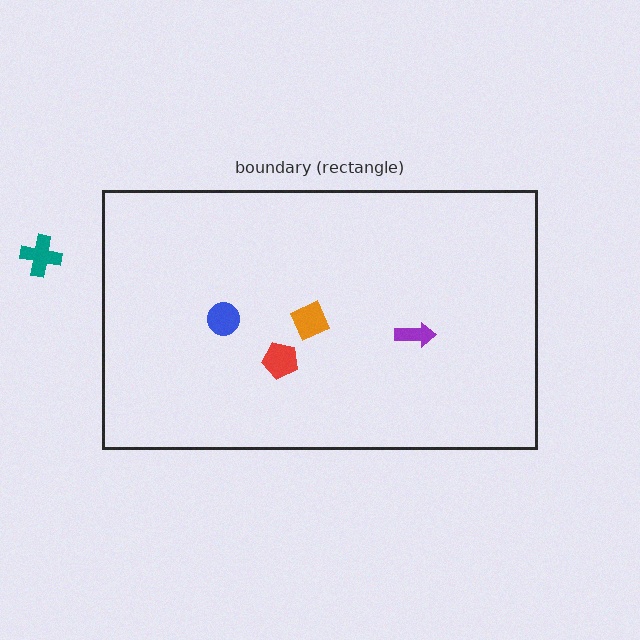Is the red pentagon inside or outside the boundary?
Inside.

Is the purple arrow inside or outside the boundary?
Inside.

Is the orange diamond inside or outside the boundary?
Inside.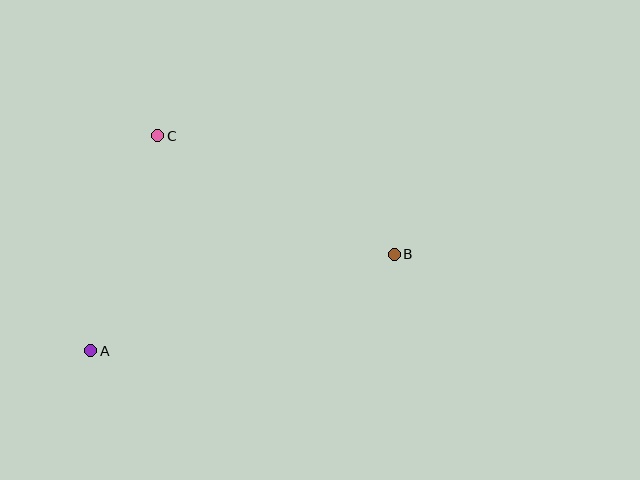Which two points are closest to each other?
Points A and C are closest to each other.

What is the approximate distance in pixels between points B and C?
The distance between B and C is approximately 265 pixels.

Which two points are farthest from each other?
Points A and B are farthest from each other.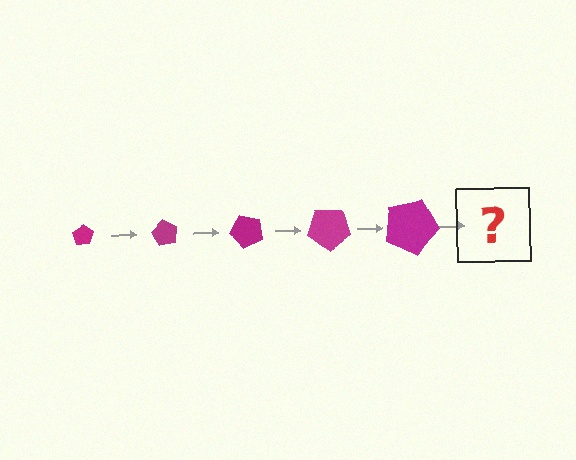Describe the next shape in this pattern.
It should be a pentagon, larger than the previous one and rotated 300 degrees from the start.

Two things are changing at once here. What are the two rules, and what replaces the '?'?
The two rules are that the pentagon grows larger each step and it rotates 60 degrees each step. The '?' should be a pentagon, larger than the previous one and rotated 300 degrees from the start.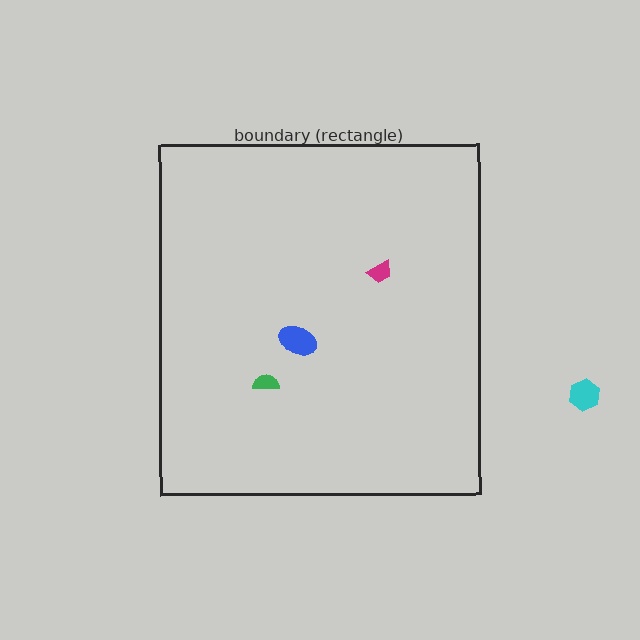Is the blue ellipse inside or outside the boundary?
Inside.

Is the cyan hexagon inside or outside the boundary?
Outside.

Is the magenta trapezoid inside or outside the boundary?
Inside.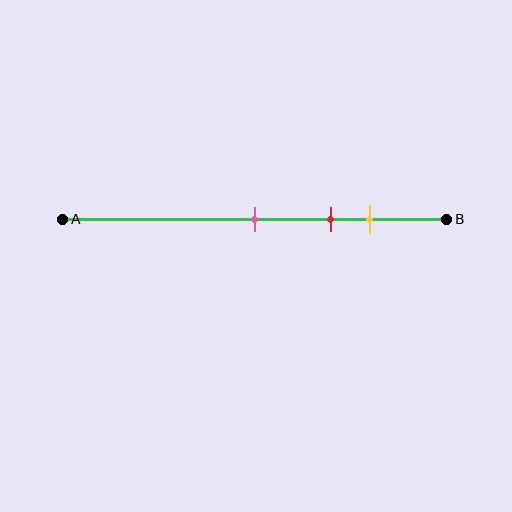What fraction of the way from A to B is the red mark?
The red mark is approximately 70% (0.7) of the way from A to B.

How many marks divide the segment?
There are 3 marks dividing the segment.